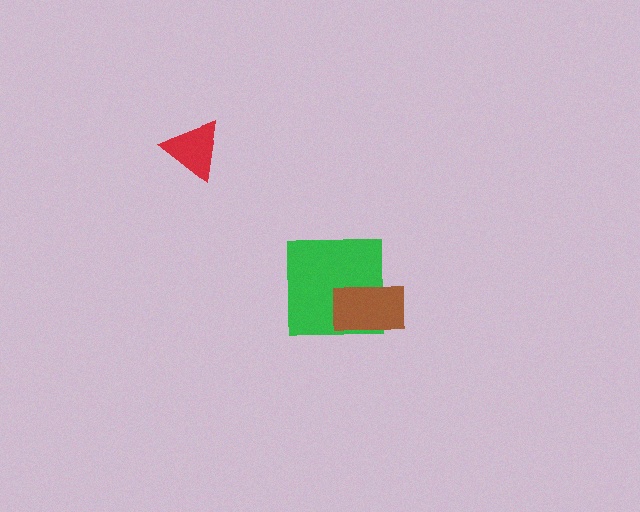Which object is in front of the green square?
The brown rectangle is in front of the green square.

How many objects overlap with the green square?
1 object overlaps with the green square.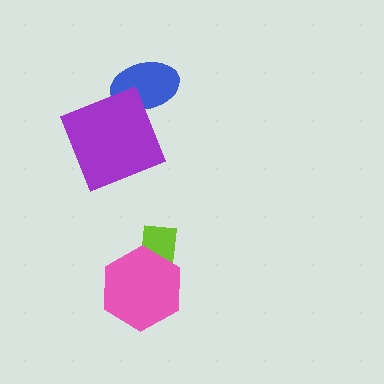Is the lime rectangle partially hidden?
Yes, it is partially covered by another shape.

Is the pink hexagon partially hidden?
No, no other shape covers it.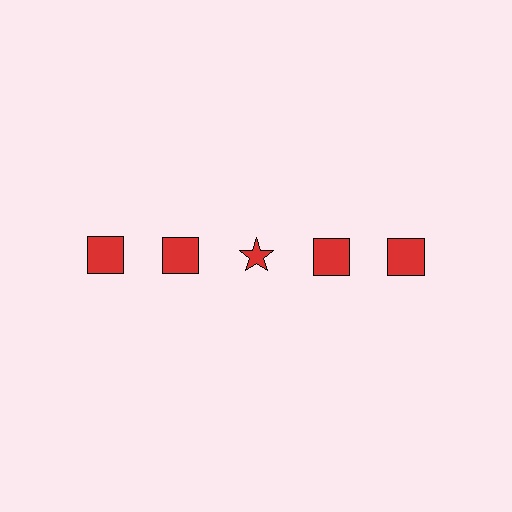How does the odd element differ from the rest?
It has a different shape: star instead of square.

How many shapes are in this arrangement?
There are 5 shapes arranged in a grid pattern.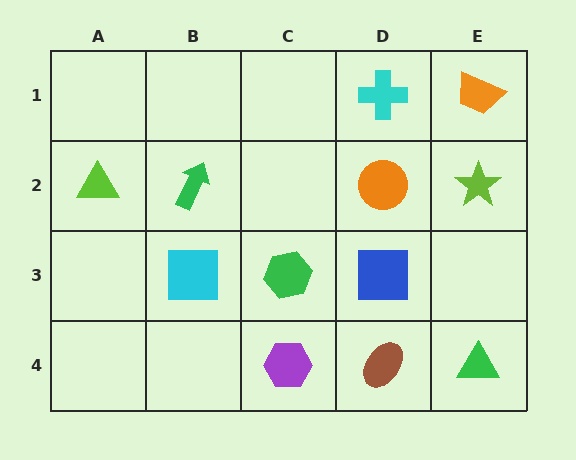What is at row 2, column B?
A green arrow.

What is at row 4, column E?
A green triangle.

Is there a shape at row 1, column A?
No, that cell is empty.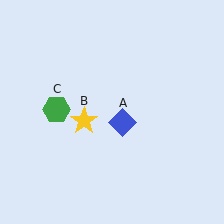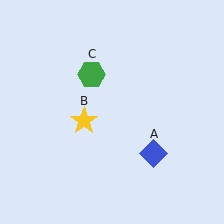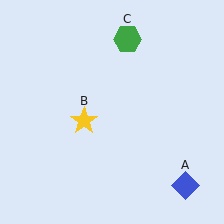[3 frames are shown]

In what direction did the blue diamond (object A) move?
The blue diamond (object A) moved down and to the right.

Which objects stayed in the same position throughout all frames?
Yellow star (object B) remained stationary.